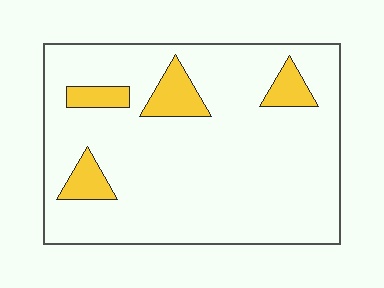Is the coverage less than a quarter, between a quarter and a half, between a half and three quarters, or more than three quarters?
Less than a quarter.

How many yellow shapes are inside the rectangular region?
4.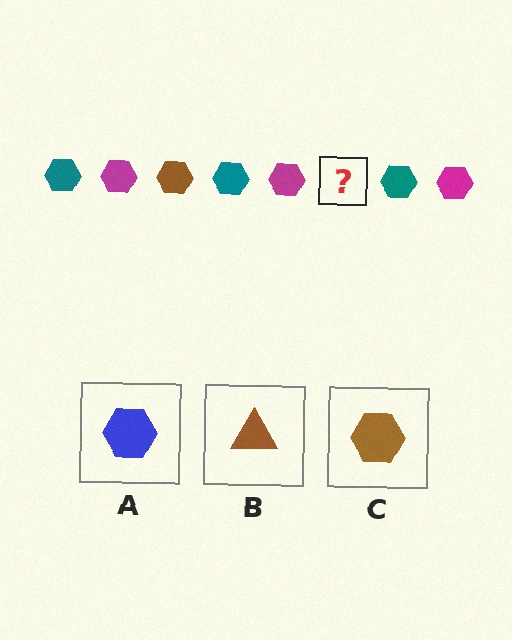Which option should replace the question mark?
Option C.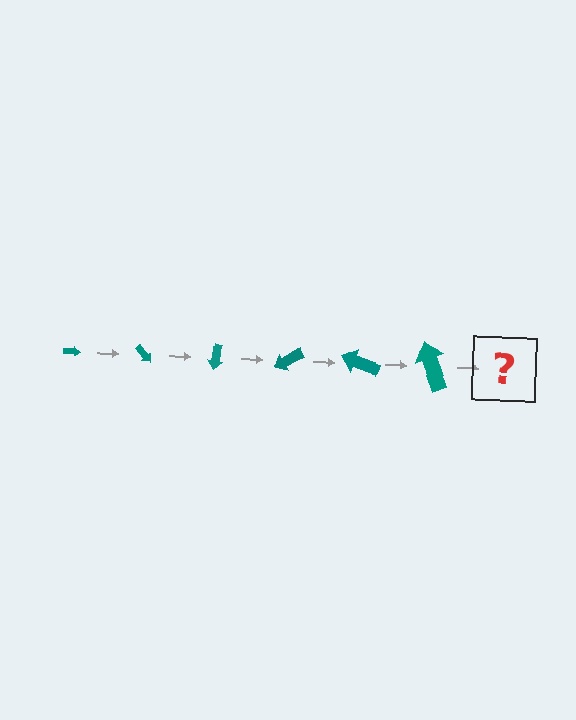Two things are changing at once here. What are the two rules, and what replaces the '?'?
The two rules are that the arrow grows larger each step and it rotates 50 degrees each step. The '?' should be an arrow, larger than the previous one and rotated 300 degrees from the start.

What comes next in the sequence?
The next element should be an arrow, larger than the previous one and rotated 300 degrees from the start.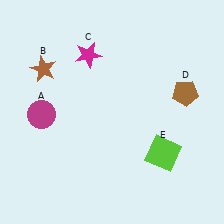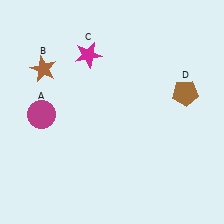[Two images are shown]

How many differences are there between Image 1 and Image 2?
There is 1 difference between the two images.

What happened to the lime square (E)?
The lime square (E) was removed in Image 2. It was in the bottom-right area of Image 1.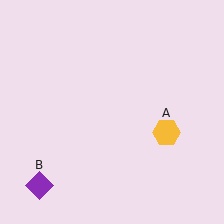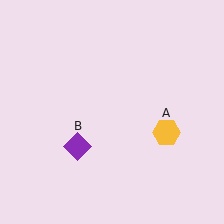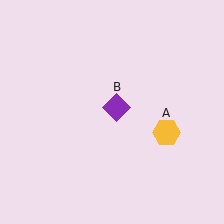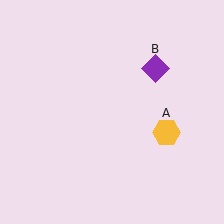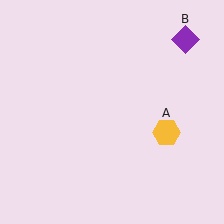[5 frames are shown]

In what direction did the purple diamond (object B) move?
The purple diamond (object B) moved up and to the right.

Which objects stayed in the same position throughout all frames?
Yellow hexagon (object A) remained stationary.